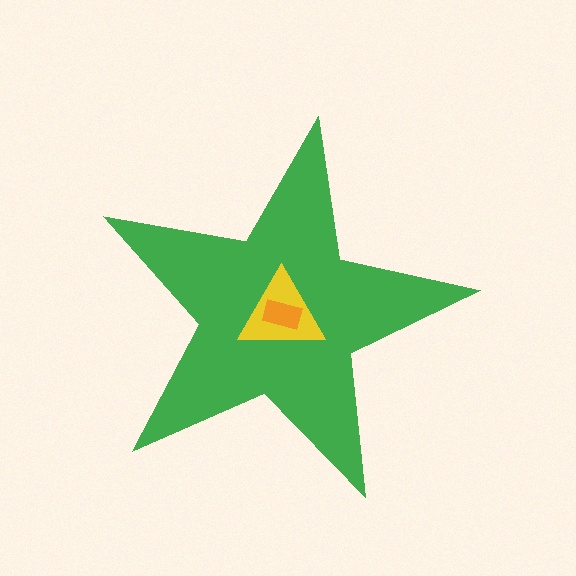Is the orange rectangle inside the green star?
Yes.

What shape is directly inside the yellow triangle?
The orange rectangle.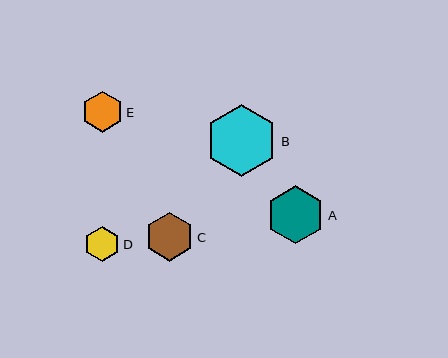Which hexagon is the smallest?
Hexagon D is the smallest with a size of approximately 35 pixels.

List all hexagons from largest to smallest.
From largest to smallest: B, A, C, E, D.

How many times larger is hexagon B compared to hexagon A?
Hexagon B is approximately 1.2 times the size of hexagon A.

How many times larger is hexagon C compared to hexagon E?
Hexagon C is approximately 1.2 times the size of hexagon E.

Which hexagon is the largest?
Hexagon B is the largest with a size of approximately 72 pixels.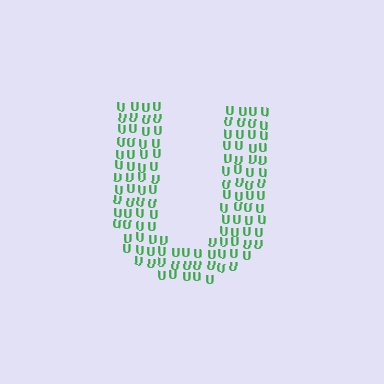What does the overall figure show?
The overall figure shows the letter U.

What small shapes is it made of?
It is made of small letter U's.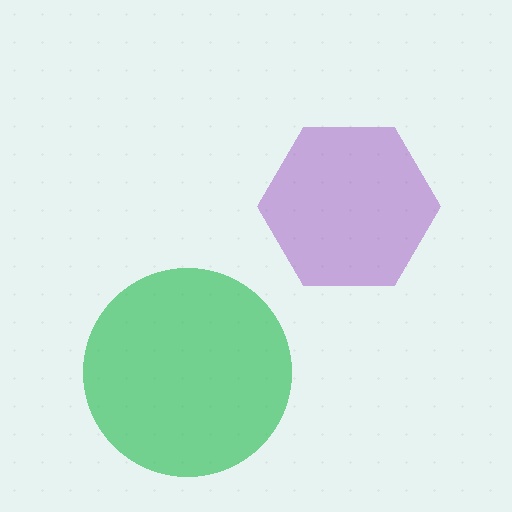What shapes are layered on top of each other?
The layered shapes are: a green circle, a purple hexagon.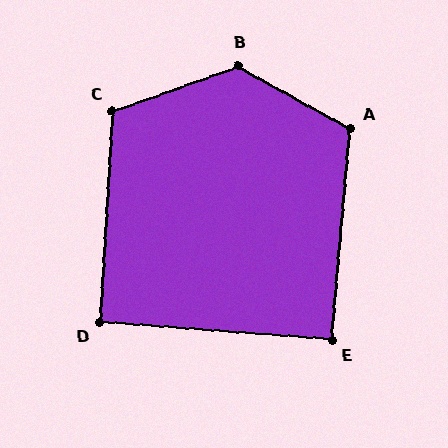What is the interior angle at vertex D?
Approximately 91 degrees (approximately right).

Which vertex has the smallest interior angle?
E, at approximately 91 degrees.